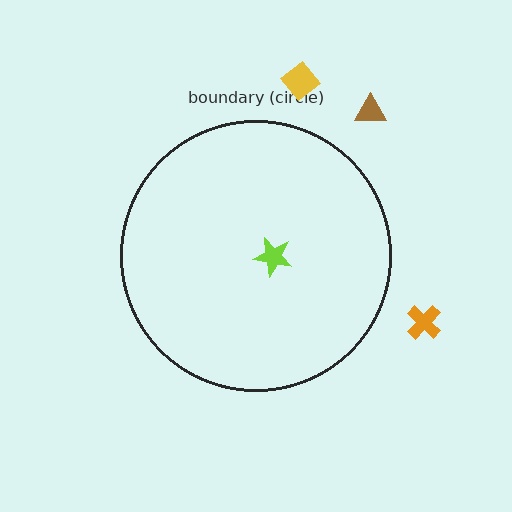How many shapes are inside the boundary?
1 inside, 3 outside.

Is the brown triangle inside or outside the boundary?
Outside.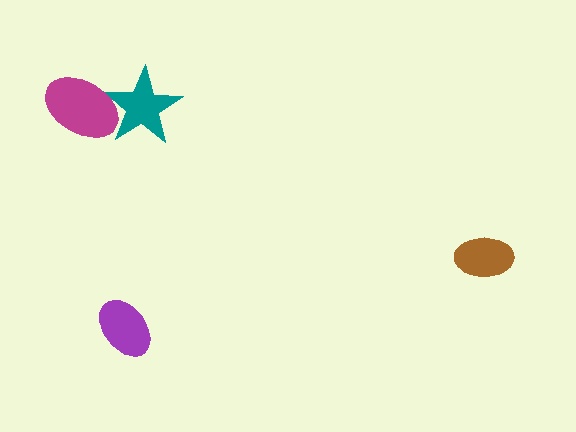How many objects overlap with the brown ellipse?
0 objects overlap with the brown ellipse.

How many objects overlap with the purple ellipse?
0 objects overlap with the purple ellipse.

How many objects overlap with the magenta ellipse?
1 object overlaps with the magenta ellipse.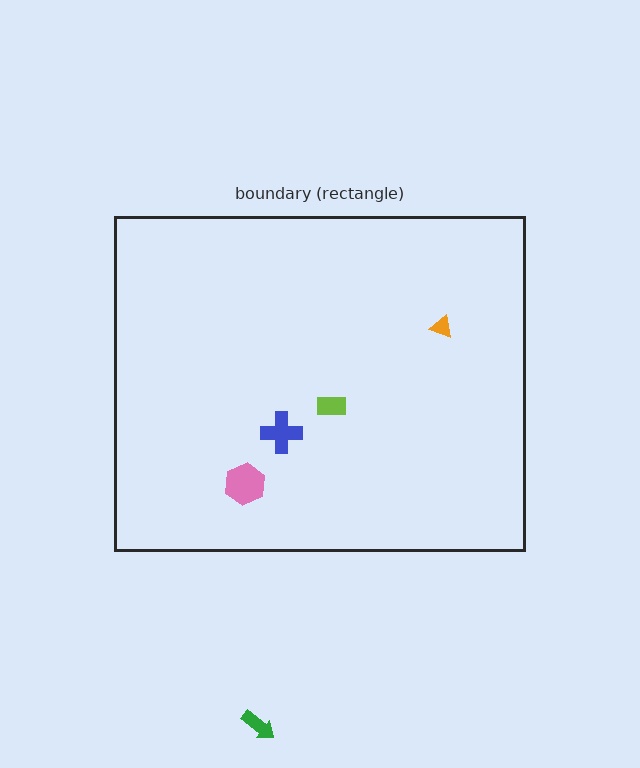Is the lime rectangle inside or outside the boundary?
Inside.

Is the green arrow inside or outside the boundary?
Outside.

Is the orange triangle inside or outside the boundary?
Inside.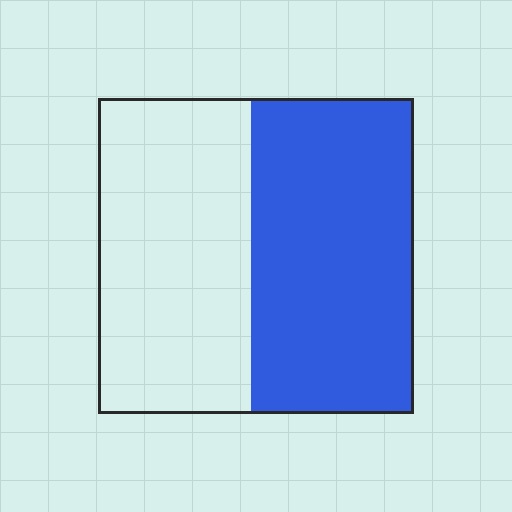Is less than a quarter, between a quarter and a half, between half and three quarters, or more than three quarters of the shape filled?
Between half and three quarters.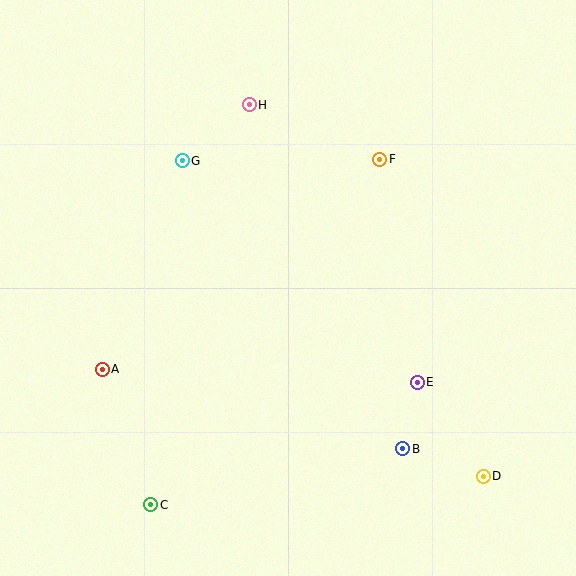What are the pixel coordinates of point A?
Point A is at (102, 369).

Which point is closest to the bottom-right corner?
Point D is closest to the bottom-right corner.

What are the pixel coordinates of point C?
Point C is at (151, 505).